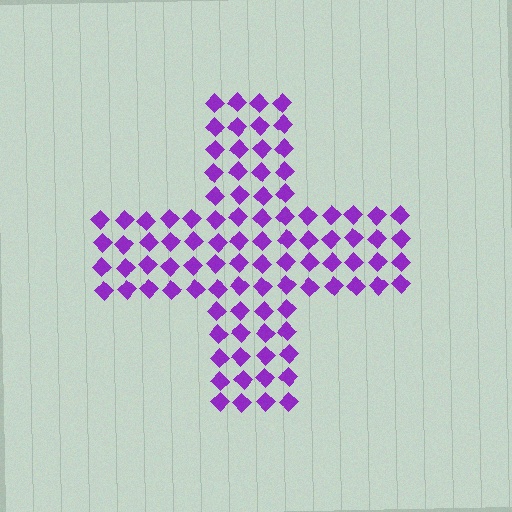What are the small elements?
The small elements are diamonds.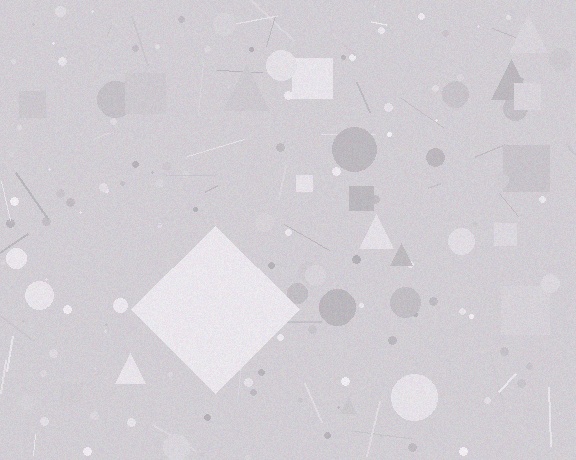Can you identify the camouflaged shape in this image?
The camouflaged shape is a diamond.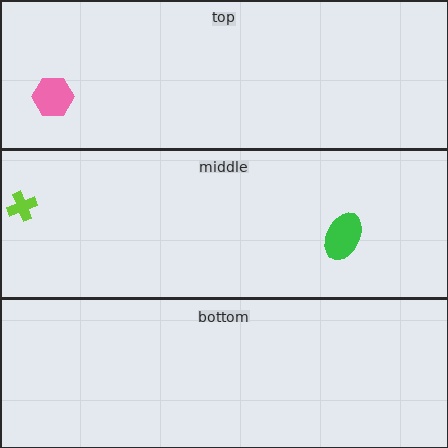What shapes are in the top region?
The pink hexagon.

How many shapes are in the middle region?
2.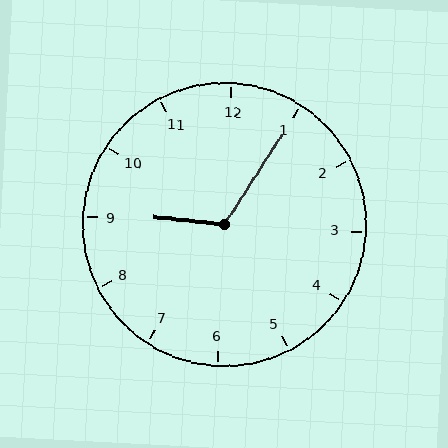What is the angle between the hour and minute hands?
Approximately 118 degrees.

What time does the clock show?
9:05.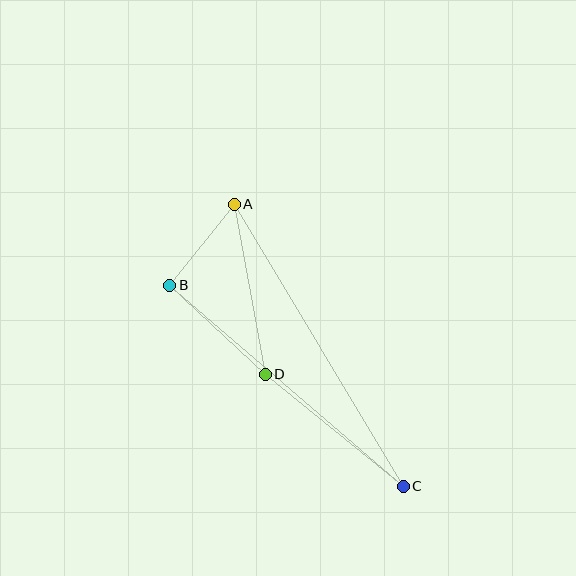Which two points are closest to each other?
Points A and B are closest to each other.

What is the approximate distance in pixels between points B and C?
The distance between B and C is approximately 308 pixels.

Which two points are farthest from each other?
Points A and C are farthest from each other.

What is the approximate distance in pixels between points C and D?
The distance between C and D is approximately 178 pixels.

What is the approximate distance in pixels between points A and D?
The distance between A and D is approximately 173 pixels.